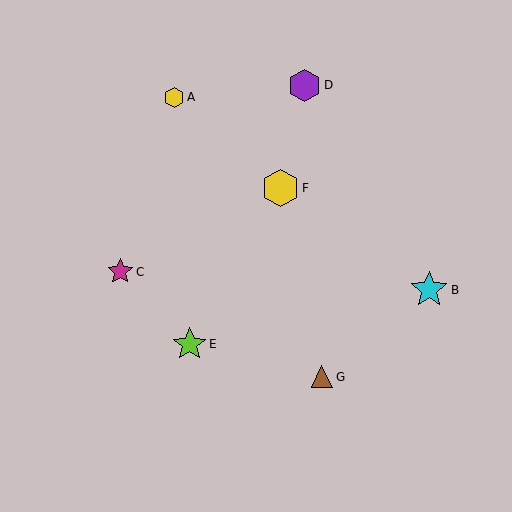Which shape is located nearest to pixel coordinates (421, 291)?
The cyan star (labeled B) at (429, 290) is nearest to that location.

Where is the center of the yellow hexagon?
The center of the yellow hexagon is at (281, 188).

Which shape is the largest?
The yellow hexagon (labeled F) is the largest.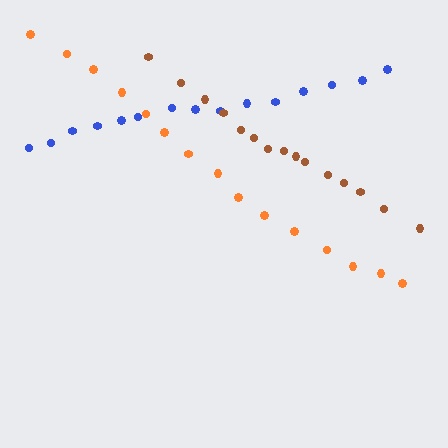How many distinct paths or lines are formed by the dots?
There are 3 distinct paths.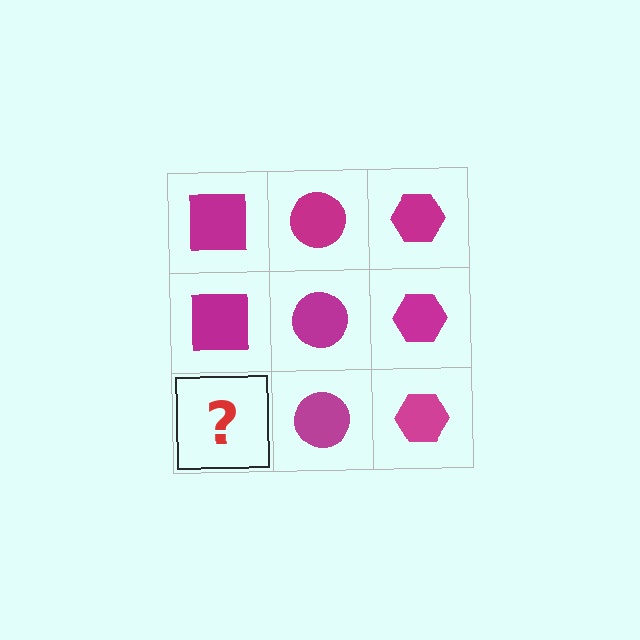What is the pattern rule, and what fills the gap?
The rule is that each column has a consistent shape. The gap should be filled with a magenta square.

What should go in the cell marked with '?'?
The missing cell should contain a magenta square.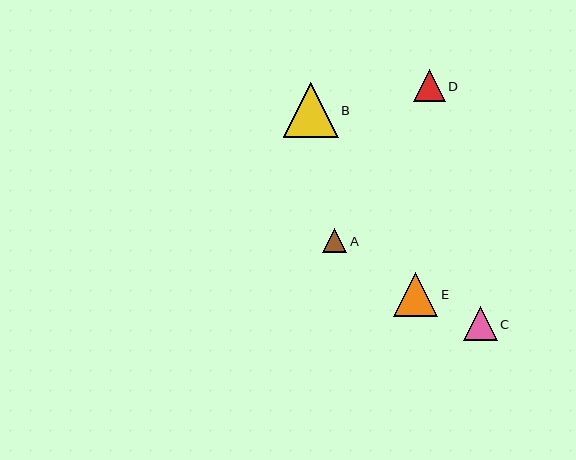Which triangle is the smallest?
Triangle A is the smallest with a size of approximately 24 pixels.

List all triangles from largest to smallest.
From largest to smallest: B, E, C, D, A.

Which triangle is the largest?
Triangle B is the largest with a size of approximately 55 pixels.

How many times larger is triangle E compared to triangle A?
Triangle E is approximately 1.8 times the size of triangle A.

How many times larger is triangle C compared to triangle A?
Triangle C is approximately 1.4 times the size of triangle A.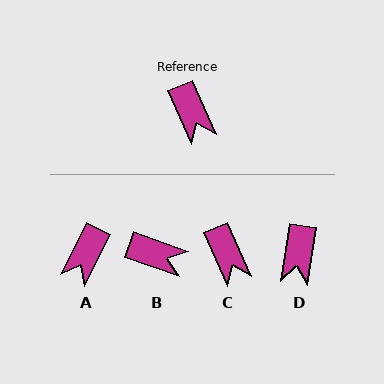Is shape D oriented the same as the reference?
No, it is off by about 32 degrees.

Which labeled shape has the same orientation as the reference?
C.